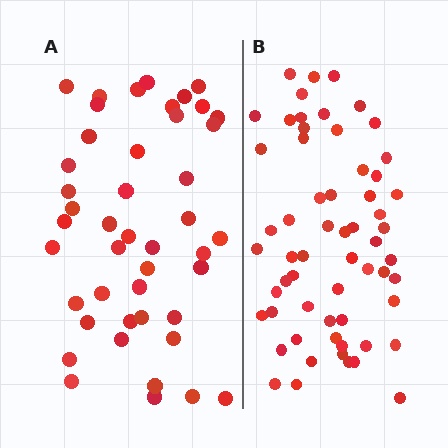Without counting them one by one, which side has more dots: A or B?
Region B (the right region) has more dots.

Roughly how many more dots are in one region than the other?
Region B has approximately 15 more dots than region A.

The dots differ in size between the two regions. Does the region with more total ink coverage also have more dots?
No. Region A has more total ink coverage because its dots are larger, but region B actually contains more individual dots. Total area can be misleading — the number of items is what matters here.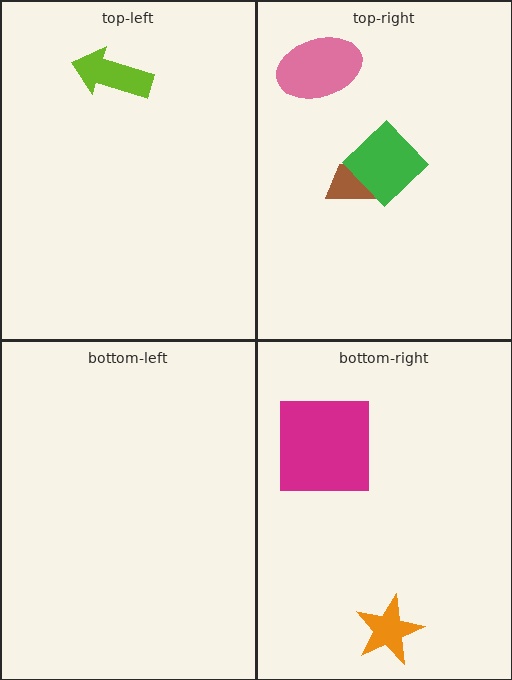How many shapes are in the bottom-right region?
2.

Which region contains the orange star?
The bottom-right region.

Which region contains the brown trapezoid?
The top-right region.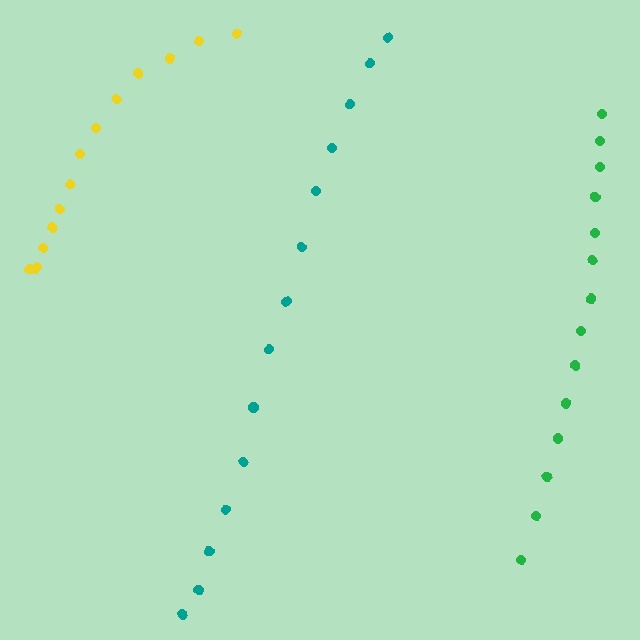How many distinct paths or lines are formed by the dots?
There are 3 distinct paths.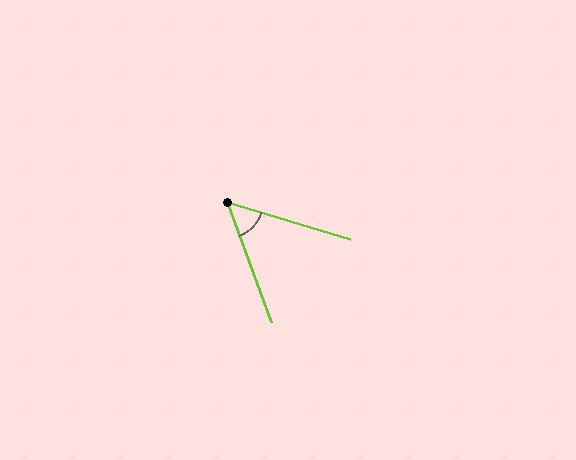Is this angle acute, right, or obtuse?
It is acute.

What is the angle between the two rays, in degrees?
Approximately 53 degrees.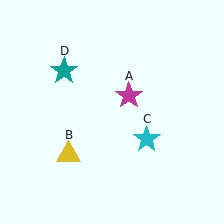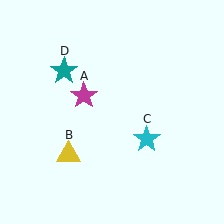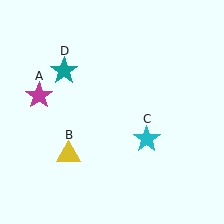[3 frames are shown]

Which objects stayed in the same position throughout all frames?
Yellow triangle (object B) and cyan star (object C) and teal star (object D) remained stationary.